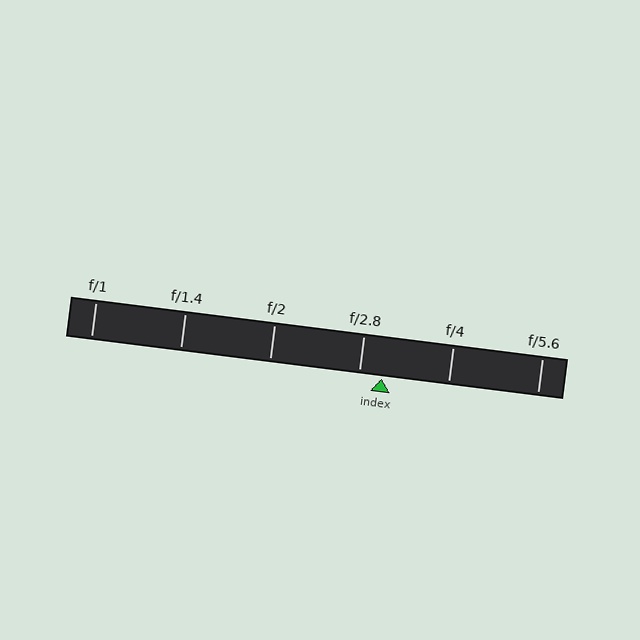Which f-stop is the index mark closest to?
The index mark is closest to f/2.8.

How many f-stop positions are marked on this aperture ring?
There are 6 f-stop positions marked.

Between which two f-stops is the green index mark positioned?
The index mark is between f/2.8 and f/4.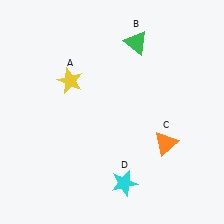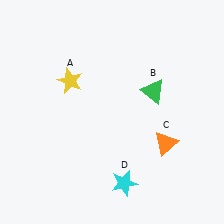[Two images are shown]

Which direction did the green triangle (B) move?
The green triangle (B) moved down.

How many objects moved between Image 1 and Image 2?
1 object moved between the two images.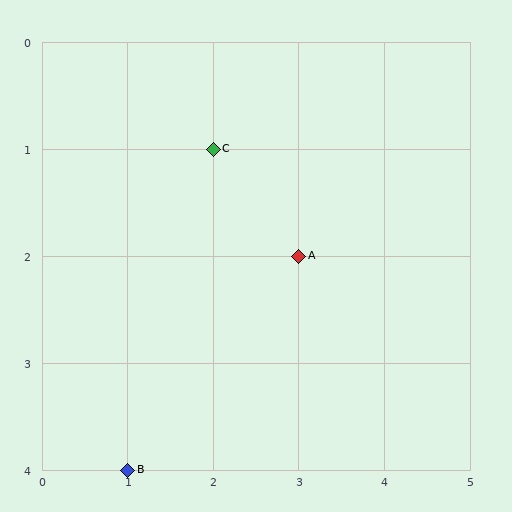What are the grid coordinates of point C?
Point C is at grid coordinates (2, 1).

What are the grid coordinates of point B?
Point B is at grid coordinates (1, 4).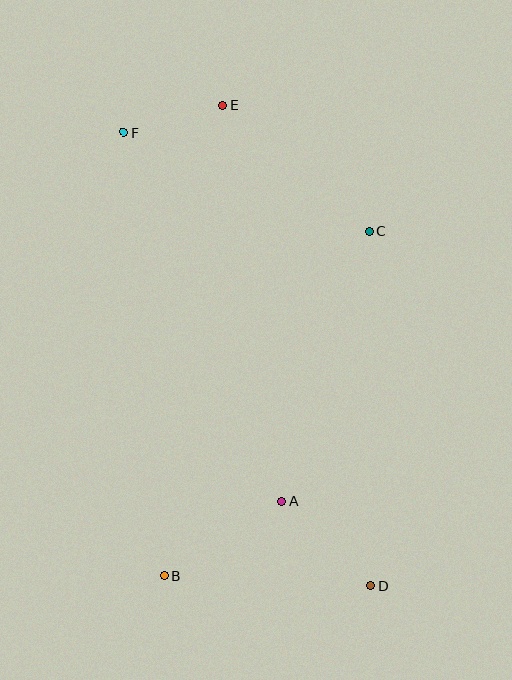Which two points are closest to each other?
Points E and F are closest to each other.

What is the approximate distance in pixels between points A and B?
The distance between A and B is approximately 139 pixels.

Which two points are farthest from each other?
Points D and F are farthest from each other.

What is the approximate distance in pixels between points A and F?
The distance between A and F is approximately 401 pixels.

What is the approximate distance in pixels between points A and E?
The distance between A and E is approximately 401 pixels.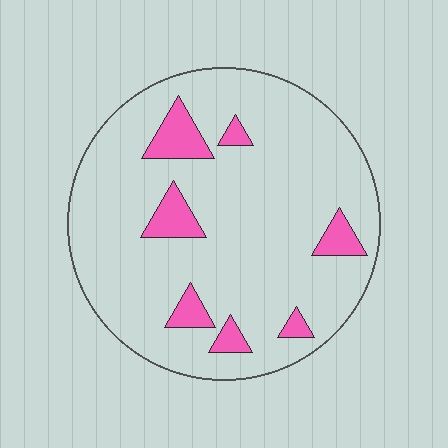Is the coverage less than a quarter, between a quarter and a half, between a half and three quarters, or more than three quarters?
Less than a quarter.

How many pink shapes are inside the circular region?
7.